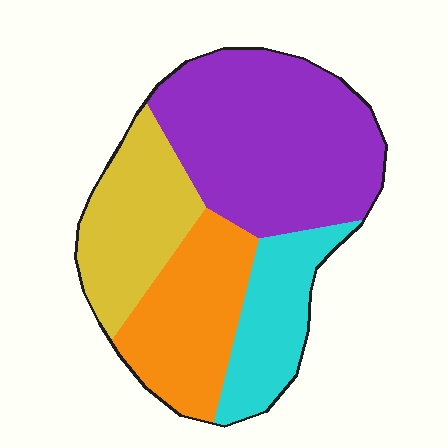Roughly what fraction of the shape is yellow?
Yellow takes up about one fifth (1/5) of the shape.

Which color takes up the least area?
Cyan, at roughly 15%.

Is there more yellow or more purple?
Purple.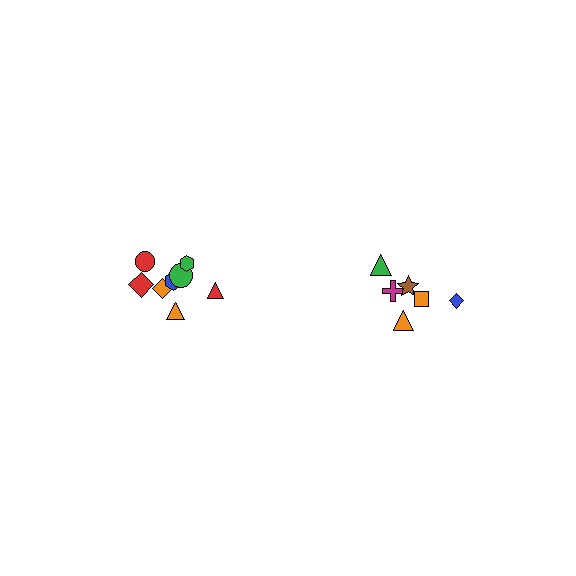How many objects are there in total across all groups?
There are 14 objects.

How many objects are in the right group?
There are 6 objects.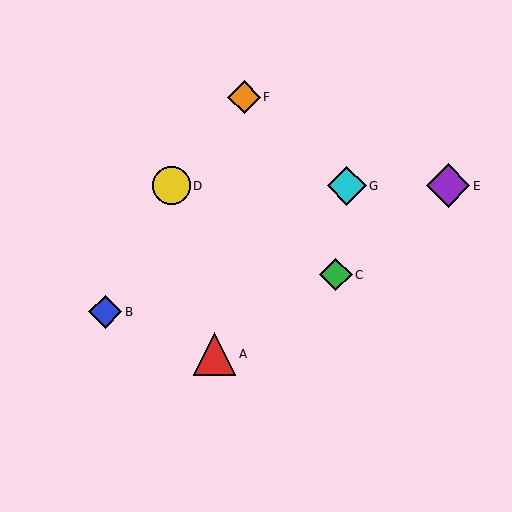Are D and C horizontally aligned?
No, D is at y≈186 and C is at y≈275.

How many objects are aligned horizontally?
3 objects (D, E, G) are aligned horizontally.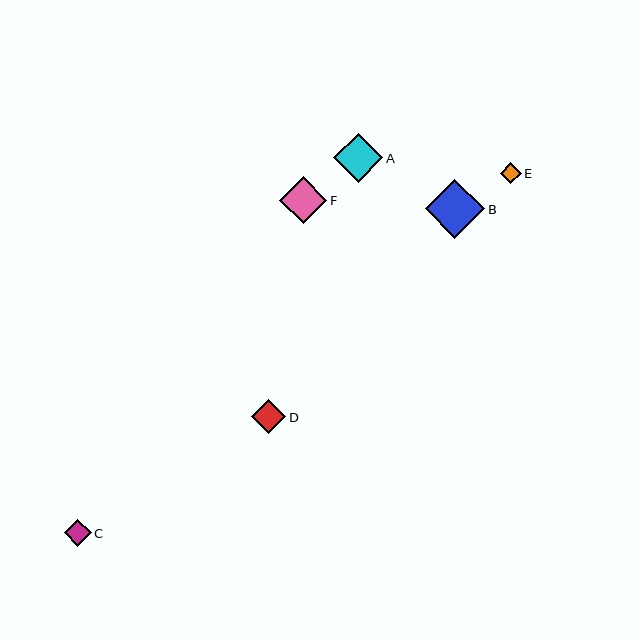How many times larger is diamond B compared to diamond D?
Diamond B is approximately 1.8 times the size of diamond D.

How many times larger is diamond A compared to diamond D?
Diamond A is approximately 1.4 times the size of diamond D.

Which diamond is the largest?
Diamond B is the largest with a size of approximately 60 pixels.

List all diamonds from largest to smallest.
From largest to smallest: B, A, F, D, C, E.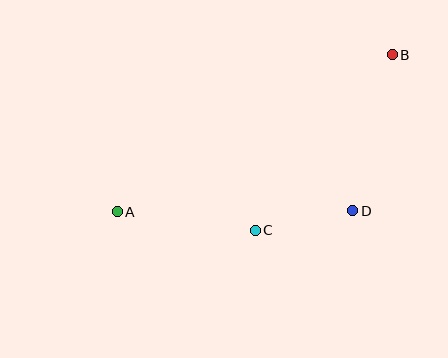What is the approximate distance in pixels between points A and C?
The distance between A and C is approximately 139 pixels.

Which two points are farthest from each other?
Points A and B are farthest from each other.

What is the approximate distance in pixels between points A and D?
The distance between A and D is approximately 235 pixels.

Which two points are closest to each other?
Points C and D are closest to each other.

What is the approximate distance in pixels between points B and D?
The distance between B and D is approximately 161 pixels.